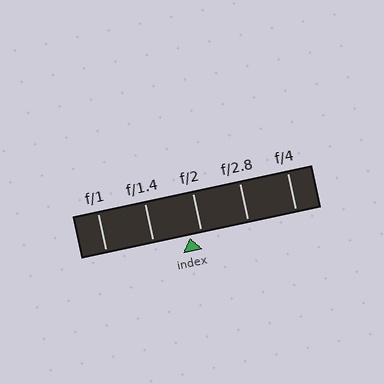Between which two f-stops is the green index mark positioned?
The index mark is between f/1.4 and f/2.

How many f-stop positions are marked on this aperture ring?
There are 5 f-stop positions marked.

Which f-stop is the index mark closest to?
The index mark is closest to f/2.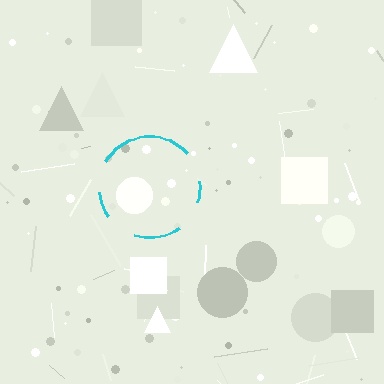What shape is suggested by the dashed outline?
The dashed outline suggests a circle.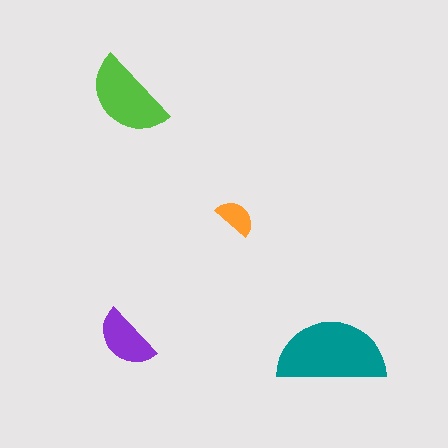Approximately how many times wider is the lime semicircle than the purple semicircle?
About 1.5 times wider.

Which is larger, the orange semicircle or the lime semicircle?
The lime one.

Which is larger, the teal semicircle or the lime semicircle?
The teal one.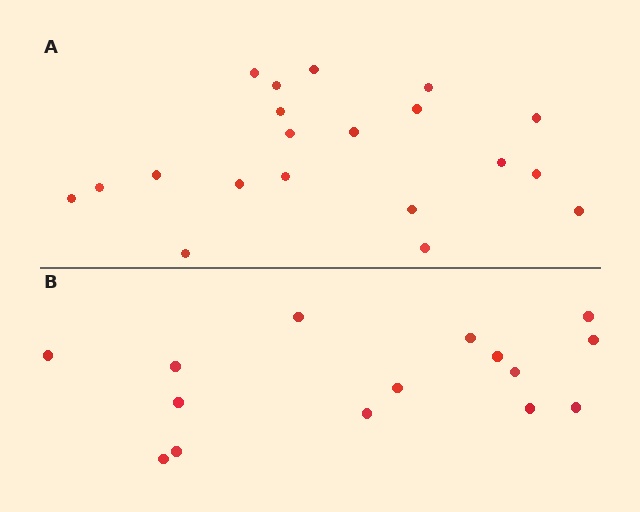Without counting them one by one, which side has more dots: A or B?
Region A (the top region) has more dots.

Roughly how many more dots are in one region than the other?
Region A has about 5 more dots than region B.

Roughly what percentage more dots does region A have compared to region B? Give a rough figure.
About 35% more.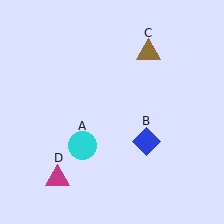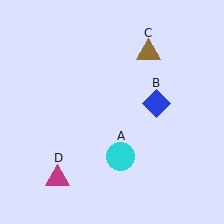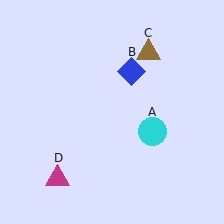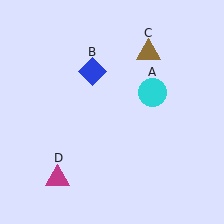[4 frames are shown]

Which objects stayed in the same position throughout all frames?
Brown triangle (object C) and magenta triangle (object D) remained stationary.